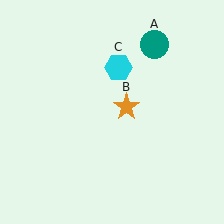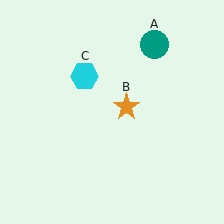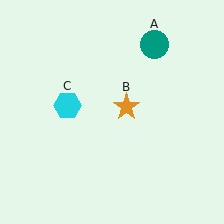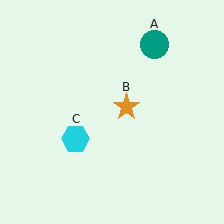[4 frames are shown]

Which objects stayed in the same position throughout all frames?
Teal circle (object A) and orange star (object B) remained stationary.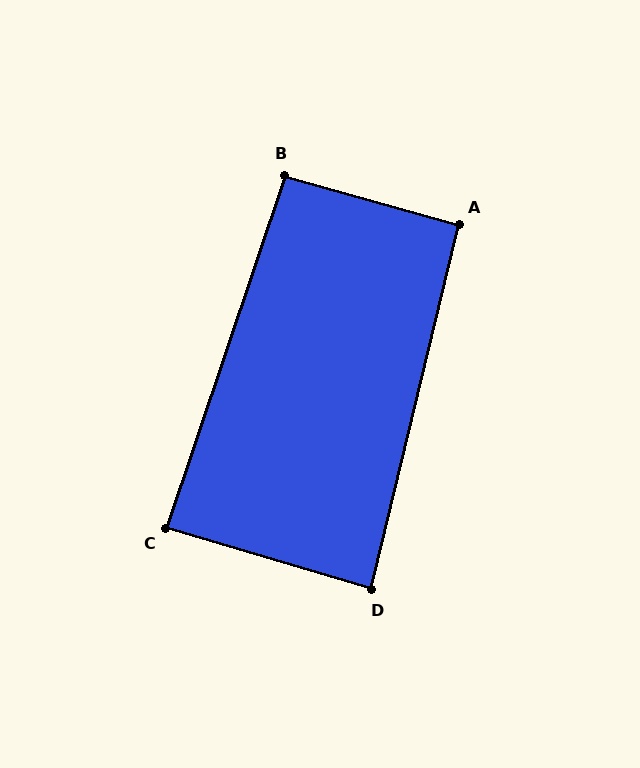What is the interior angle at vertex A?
Approximately 92 degrees (approximately right).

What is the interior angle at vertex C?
Approximately 88 degrees (approximately right).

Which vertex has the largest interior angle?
B, at approximately 93 degrees.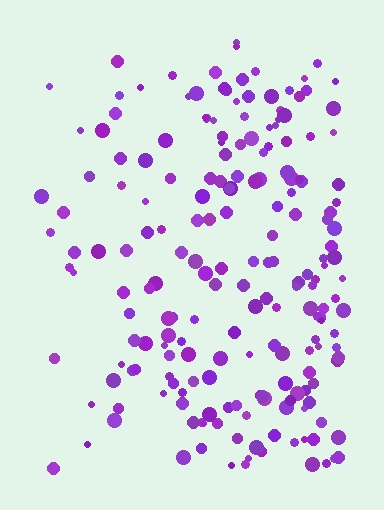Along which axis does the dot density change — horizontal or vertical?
Horizontal.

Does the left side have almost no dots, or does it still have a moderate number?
Still a moderate number, just noticeably fewer than the right.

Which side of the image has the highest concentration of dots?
The right.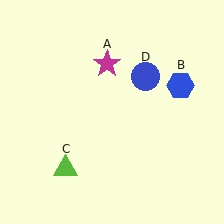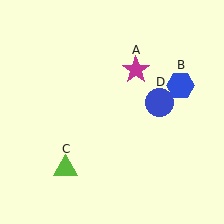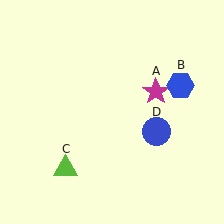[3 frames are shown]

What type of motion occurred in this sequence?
The magenta star (object A), blue circle (object D) rotated clockwise around the center of the scene.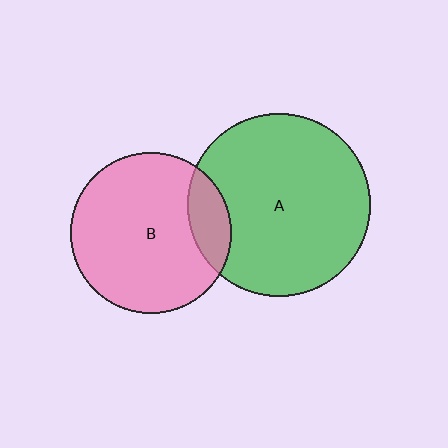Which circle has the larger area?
Circle A (green).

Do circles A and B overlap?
Yes.